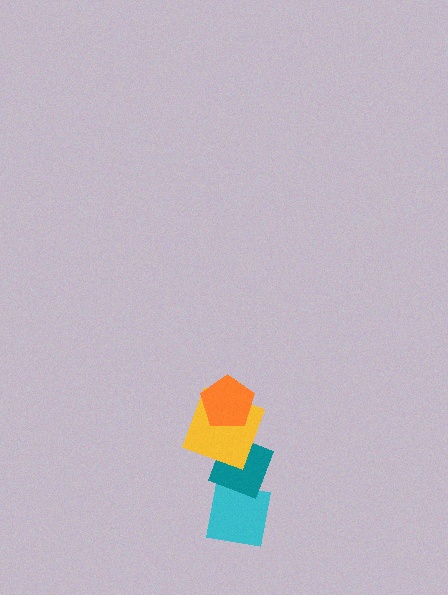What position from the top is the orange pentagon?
The orange pentagon is 1st from the top.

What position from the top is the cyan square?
The cyan square is 4th from the top.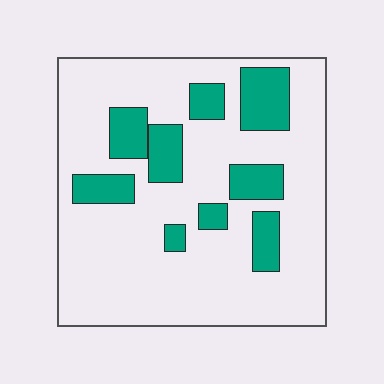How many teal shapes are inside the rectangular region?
9.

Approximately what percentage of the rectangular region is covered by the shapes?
Approximately 20%.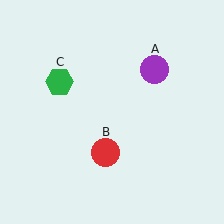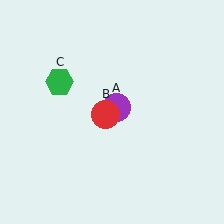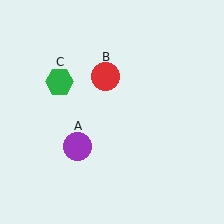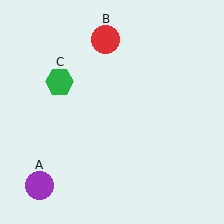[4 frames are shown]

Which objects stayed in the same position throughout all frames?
Green hexagon (object C) remained stationary.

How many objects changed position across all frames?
2 objects changed position: purple circle (object A), red circle (object B).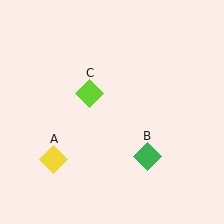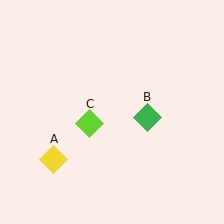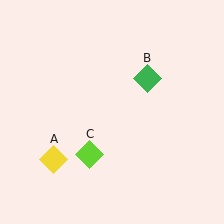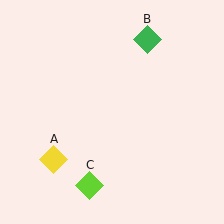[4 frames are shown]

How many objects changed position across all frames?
2 objects changed position: green diamond (object B), lime diamond (object C).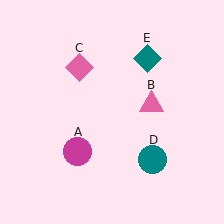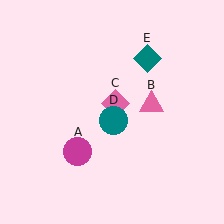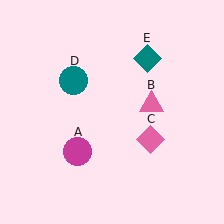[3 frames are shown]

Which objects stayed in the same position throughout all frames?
Magenta circle (object A) and pink triangle (object B) and teal diamond (object E) remained stationary.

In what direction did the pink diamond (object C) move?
The pink diamond (object C) moved down and to the right.